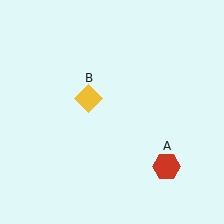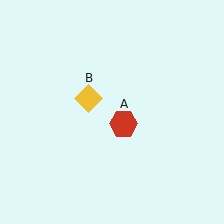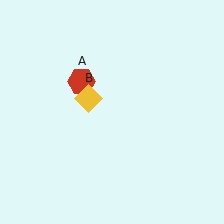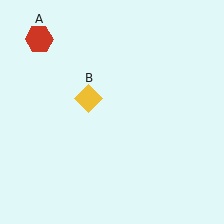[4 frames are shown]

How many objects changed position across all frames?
1 object changed position: red hexagon (object A).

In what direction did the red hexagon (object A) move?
The red hexagon (object A) moved up and to the left.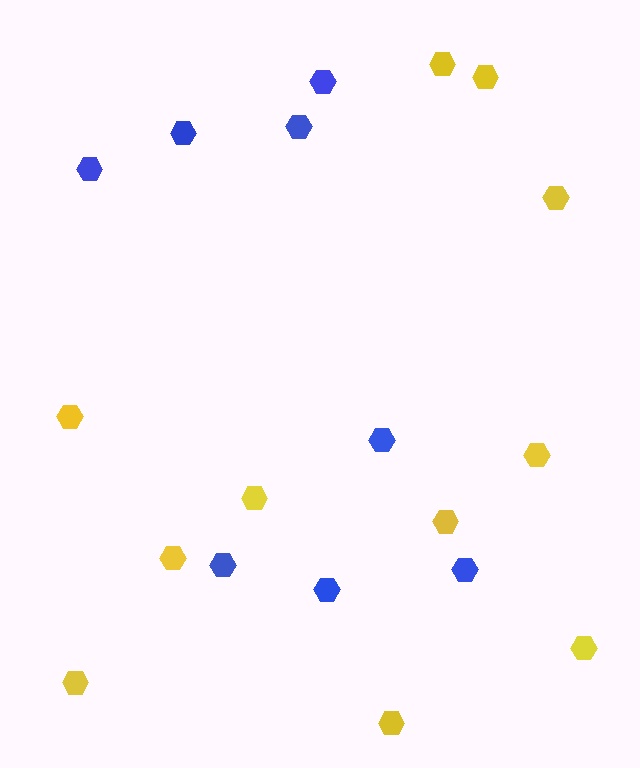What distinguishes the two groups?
There are 2 groups: one group of yellow hexagons (11) and one group of blue hexagons (8).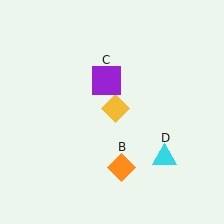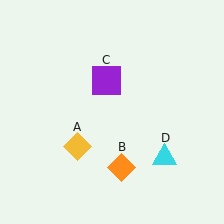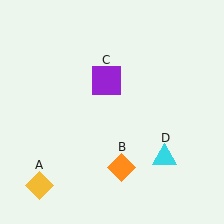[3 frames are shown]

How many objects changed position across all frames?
1 object changed position: yellow diamond (object A).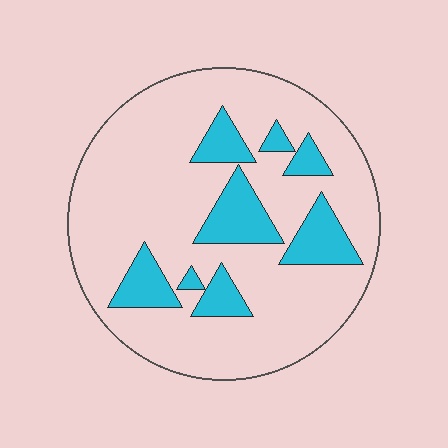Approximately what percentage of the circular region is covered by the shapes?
Approximately 20%.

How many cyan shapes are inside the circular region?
8.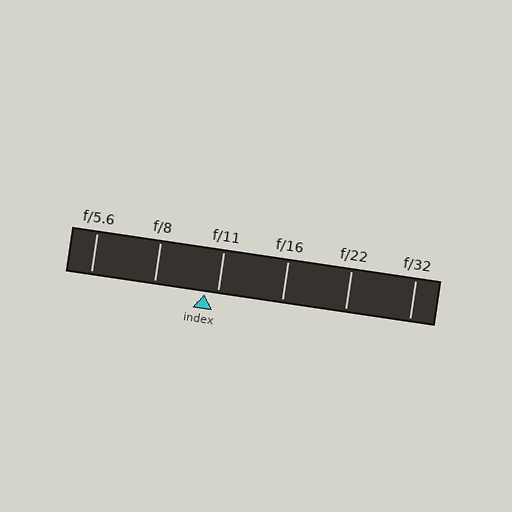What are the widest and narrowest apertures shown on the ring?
The widest aperture shown is f/5.6 and the narrowest is f/32.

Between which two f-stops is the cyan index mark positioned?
The index mark is between f/8 and f/11.